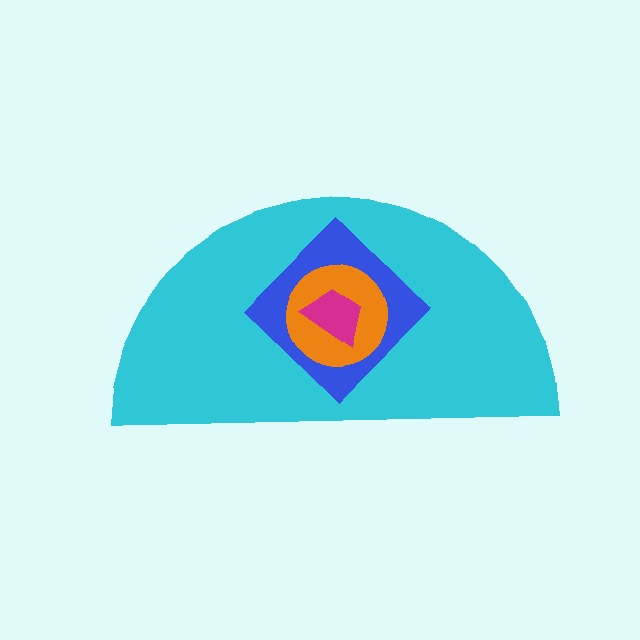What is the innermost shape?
The magenta trapezoid.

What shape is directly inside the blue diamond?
The orange circle.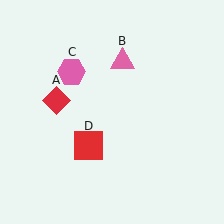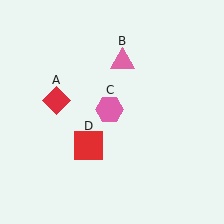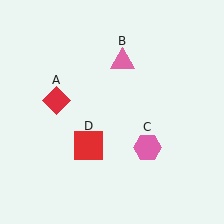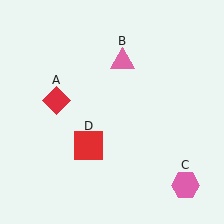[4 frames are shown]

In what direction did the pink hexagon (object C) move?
The pink hexagon (object C) moved down and to the right.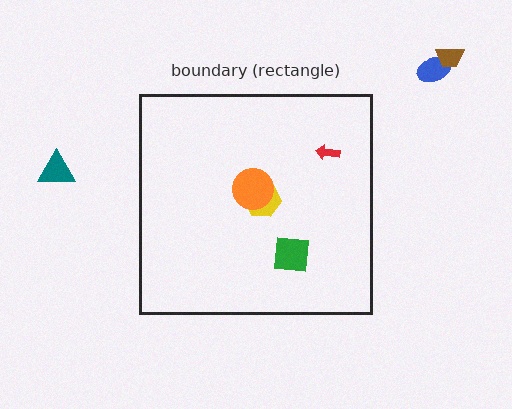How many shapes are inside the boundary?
4 inside, 3 outside.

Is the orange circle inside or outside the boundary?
Inside.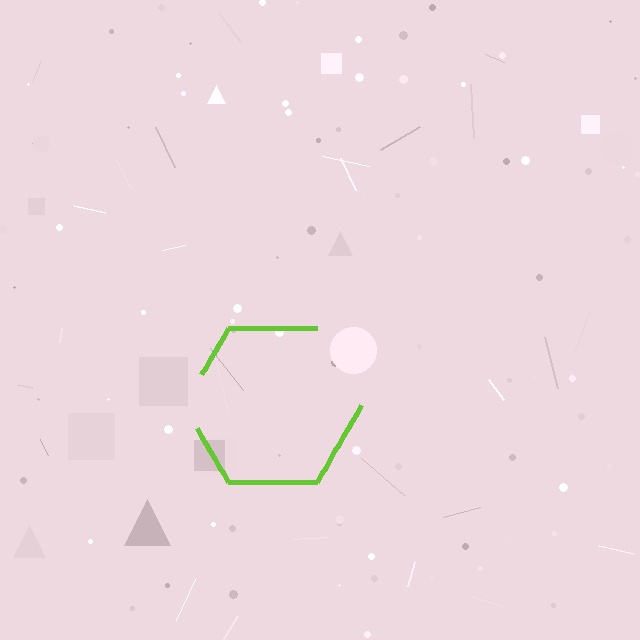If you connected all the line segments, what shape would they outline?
They would outline a hexagon.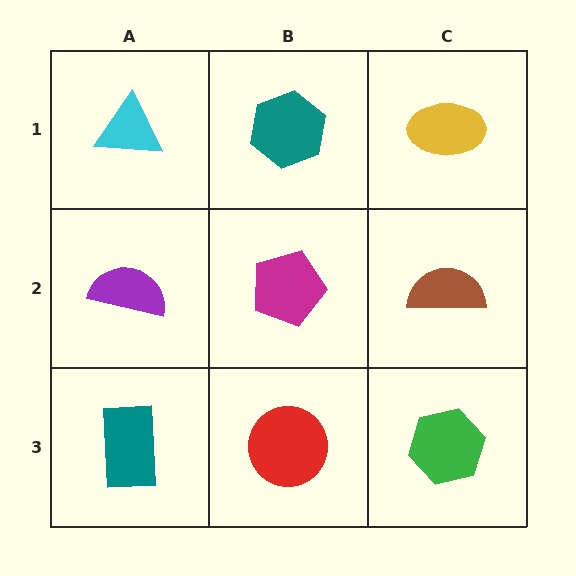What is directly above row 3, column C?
A brown semicircle.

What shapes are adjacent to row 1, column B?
A magenta pentagon (row 2, column B), a cyan triangle (row 1, column A), a yellow ellipse (row 1, column C).